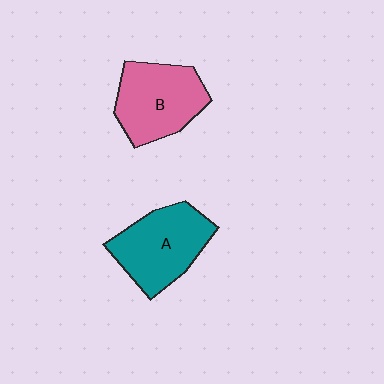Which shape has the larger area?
Shape A (teal).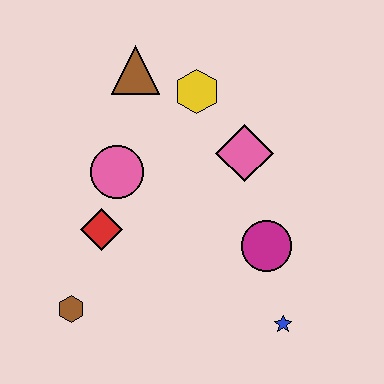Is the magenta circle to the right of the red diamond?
Yes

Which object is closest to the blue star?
The magenta circle is closest to the blue star.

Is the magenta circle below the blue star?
No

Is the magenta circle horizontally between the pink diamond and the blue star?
Yes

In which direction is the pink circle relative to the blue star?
The pink circle is to the left of the blue star.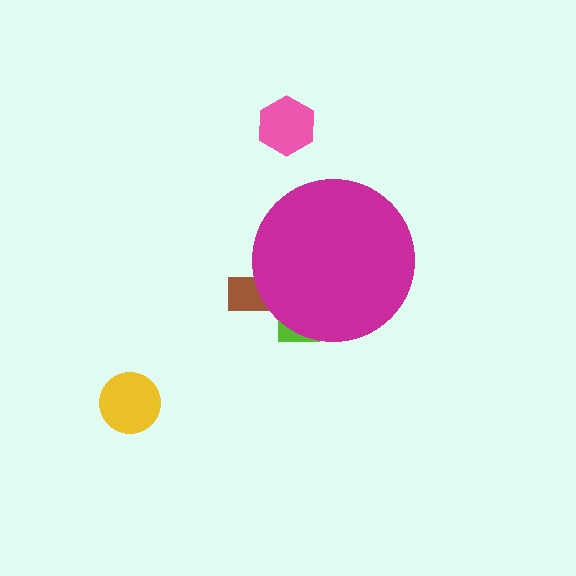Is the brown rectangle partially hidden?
Yes, the brown rectangle is partially hidden behind the magenta circle.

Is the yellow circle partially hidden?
No, the yellow circle is fully visible.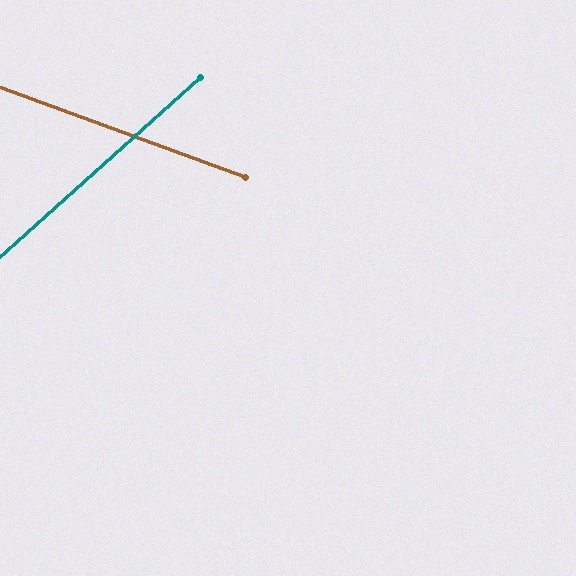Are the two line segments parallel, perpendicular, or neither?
Neither parallel nor perpendicular — they differ by about 62°.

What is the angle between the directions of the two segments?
Approximately 62 degrees.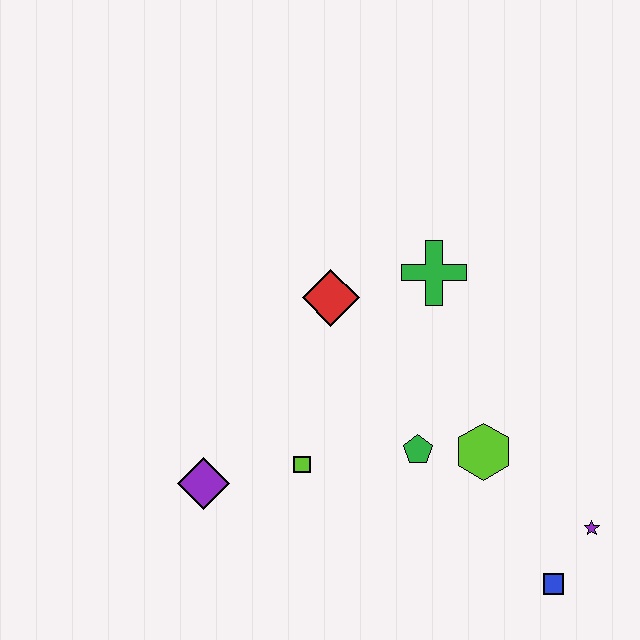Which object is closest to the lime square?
The purple diamond is closest to the lime square.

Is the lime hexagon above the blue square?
Yes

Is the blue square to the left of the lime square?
No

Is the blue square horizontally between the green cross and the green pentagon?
No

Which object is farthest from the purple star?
The purple diamond is farthest from the purple star.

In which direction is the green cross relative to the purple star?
The green cross is above the purple star.